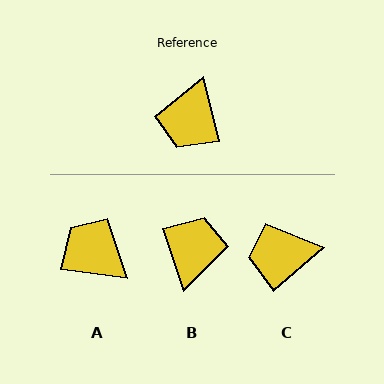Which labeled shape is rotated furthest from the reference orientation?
B, about 175 degrees away.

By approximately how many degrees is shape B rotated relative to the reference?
Approximately 175 degrees clockwise.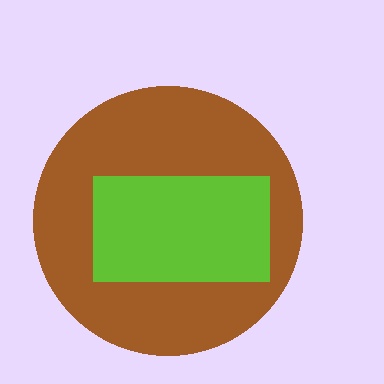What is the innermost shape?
The lime rectangle.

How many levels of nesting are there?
2.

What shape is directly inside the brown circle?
The lime rectangle.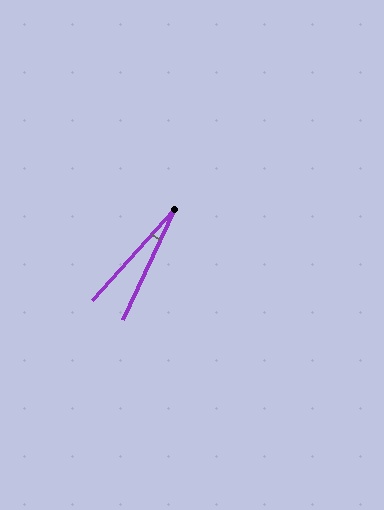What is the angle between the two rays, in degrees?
Approximately 17 degrees.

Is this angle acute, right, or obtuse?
It is acute.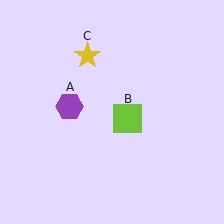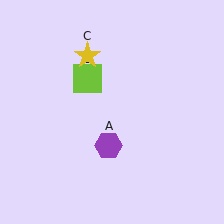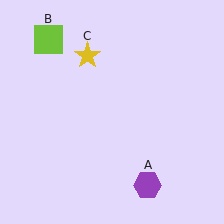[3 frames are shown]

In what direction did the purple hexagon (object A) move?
The purple hexagon (object A) moved down and to the right.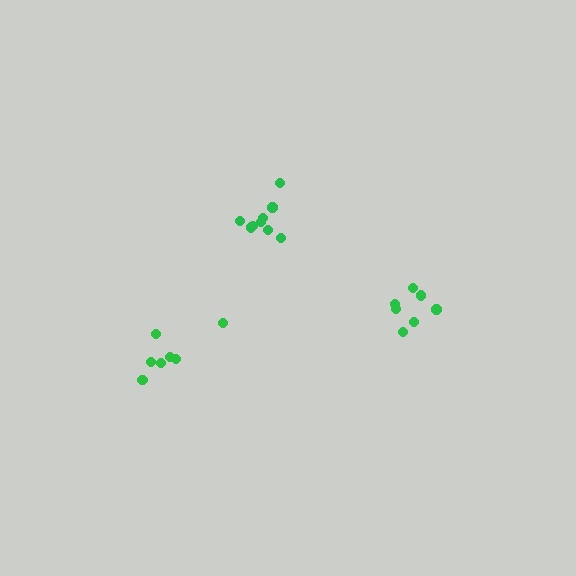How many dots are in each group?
Group 1: 7 dots, Group 2: 7 dots, Group 3: 9 dots (23 total).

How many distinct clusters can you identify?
There are 3 distinct clusters.